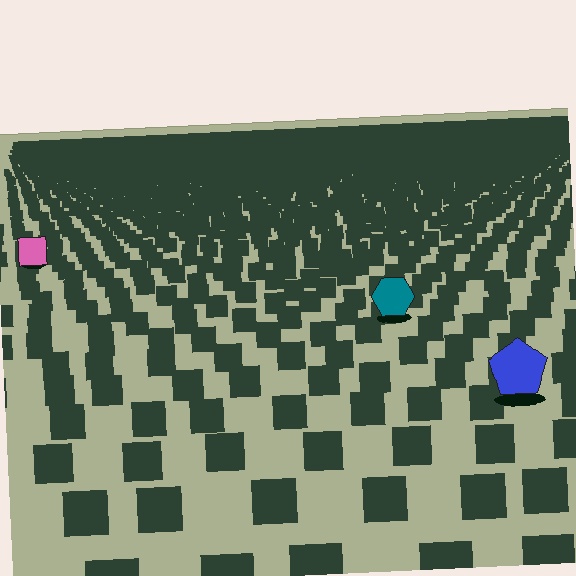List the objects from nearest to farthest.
From nearest to farthest: the blue pentagon, the teal hexagon, the pink square.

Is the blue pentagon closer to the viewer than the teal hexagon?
Yes. The blue pentagon is closer — you can tell from the texture gradient: the ground texture is coarser near it.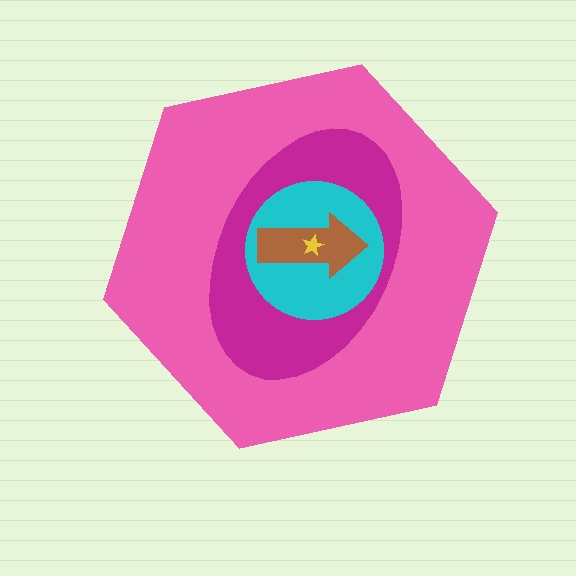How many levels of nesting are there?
5.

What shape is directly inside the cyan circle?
The brown arrow.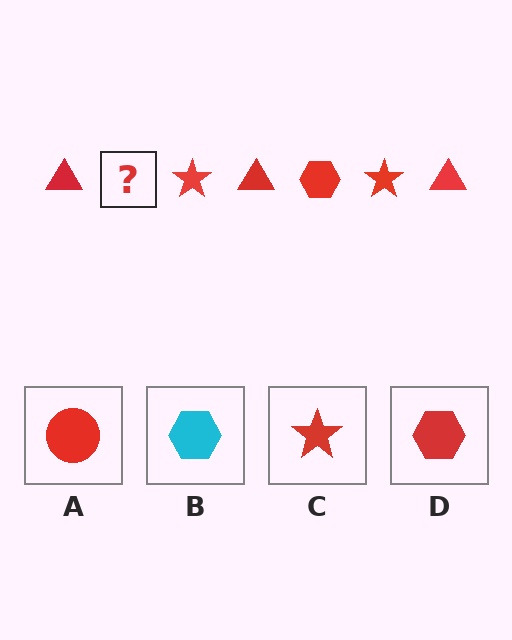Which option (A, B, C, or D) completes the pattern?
D.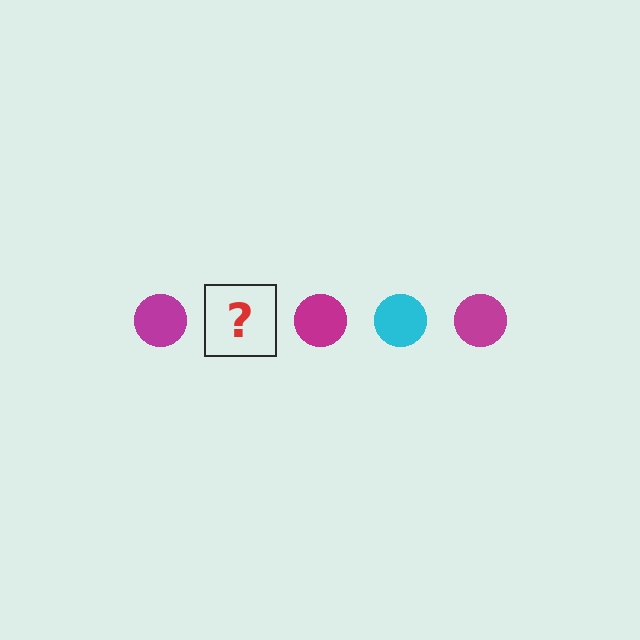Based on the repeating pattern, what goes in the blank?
The blank should be a cyan circle.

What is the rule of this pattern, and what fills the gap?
The rule is that the pattern cycles through magenta, cyan circles. The gap should be filled with a cyan circle.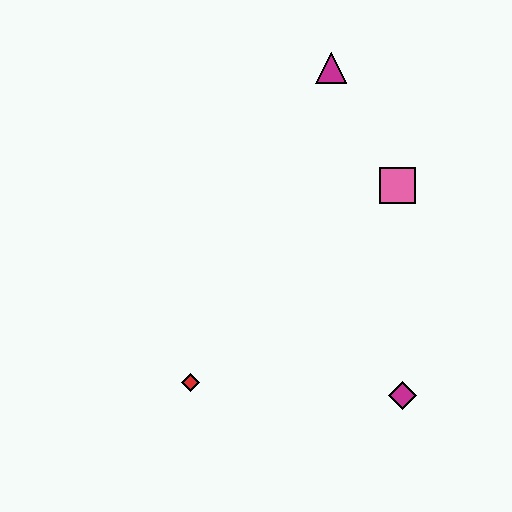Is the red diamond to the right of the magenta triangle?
No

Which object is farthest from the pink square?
The red diamond is farthest from the pink square.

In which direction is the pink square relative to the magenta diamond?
The pink square is above the magenta diamond.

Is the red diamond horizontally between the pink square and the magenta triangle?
No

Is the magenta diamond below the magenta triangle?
Yes